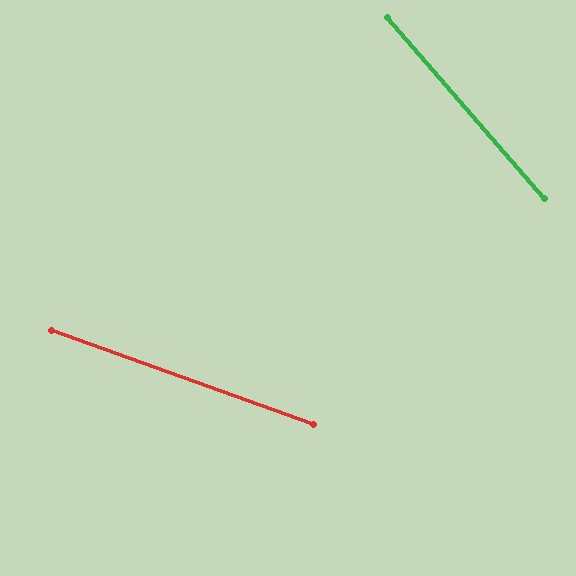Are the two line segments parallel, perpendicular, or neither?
Neither parallel nor perpendicular — they differ by about 29°.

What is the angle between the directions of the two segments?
Approximately 29 degrees.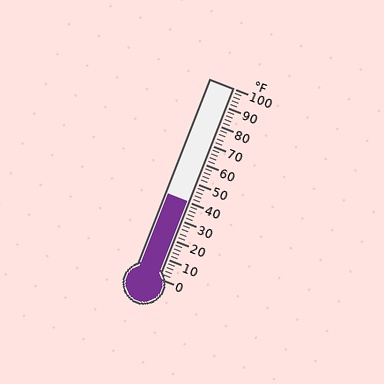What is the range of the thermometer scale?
The thermometer scale ranges from 0°F to 100°F.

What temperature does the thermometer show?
The thermometer shows approximately 40°F.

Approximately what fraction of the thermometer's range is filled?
The thermometer is filled to approximately 40% of its range.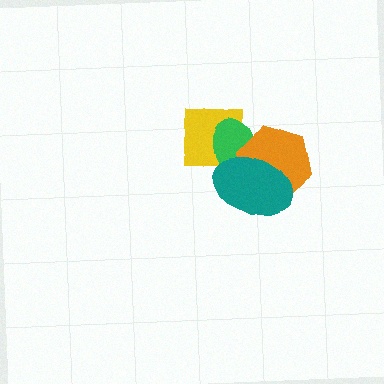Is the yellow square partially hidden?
Yes, it is partially covered by another shape.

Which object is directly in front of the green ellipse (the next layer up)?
The orange hexagon is directly in front of the green ellipse.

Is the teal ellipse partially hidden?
No, no other shape covers it.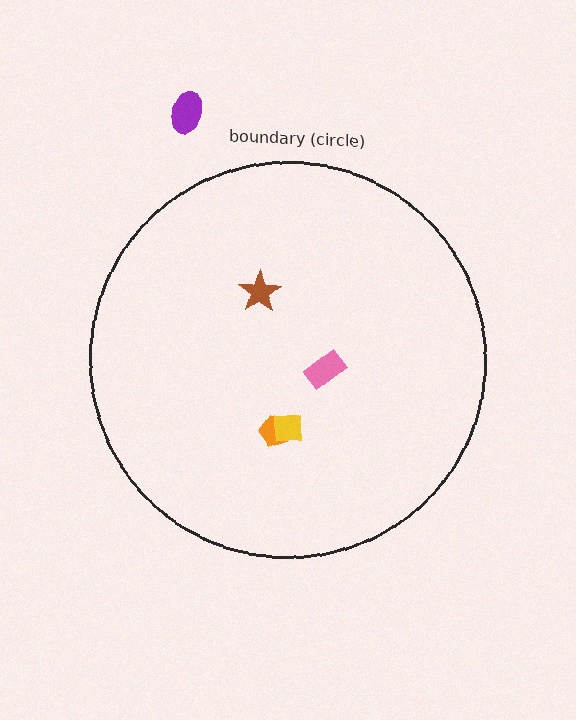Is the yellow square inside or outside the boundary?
Inside.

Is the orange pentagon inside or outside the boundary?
Inside.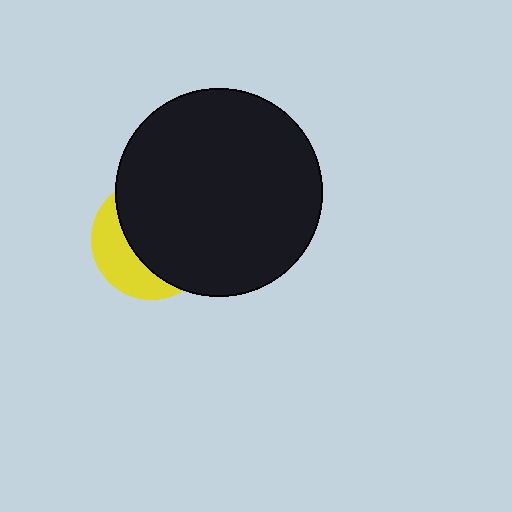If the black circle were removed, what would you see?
You would see the complete yellow circle.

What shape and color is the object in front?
The object in front is a black circle.